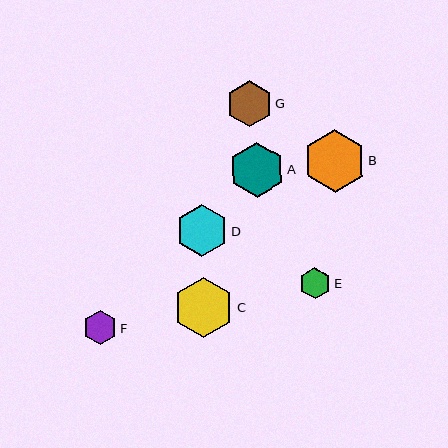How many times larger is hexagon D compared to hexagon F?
Hexagon D is approximately 1.5 times the size of hexagon F.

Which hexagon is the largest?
Hexagon B is the largest with a size of approximately 62 pixels.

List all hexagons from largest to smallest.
From largest to smallest: B, C, A, D, G, F, E.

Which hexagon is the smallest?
Hexagon E is the smallest with a size of approximately 31 pixels.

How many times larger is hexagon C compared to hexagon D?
Hexagon C is approximately 1.2 times the size of hexagon D.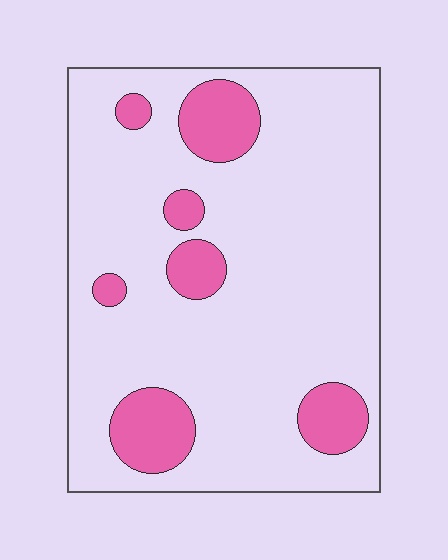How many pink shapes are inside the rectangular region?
7.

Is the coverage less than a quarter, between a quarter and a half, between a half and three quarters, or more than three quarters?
Less than a quarter.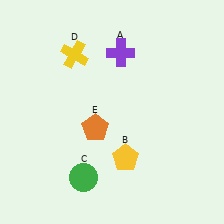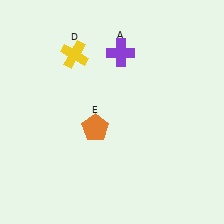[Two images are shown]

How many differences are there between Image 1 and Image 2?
There are 2 differences between the two images.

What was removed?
The yellow pentagon (B), the green circle (C) were removed in Image 2.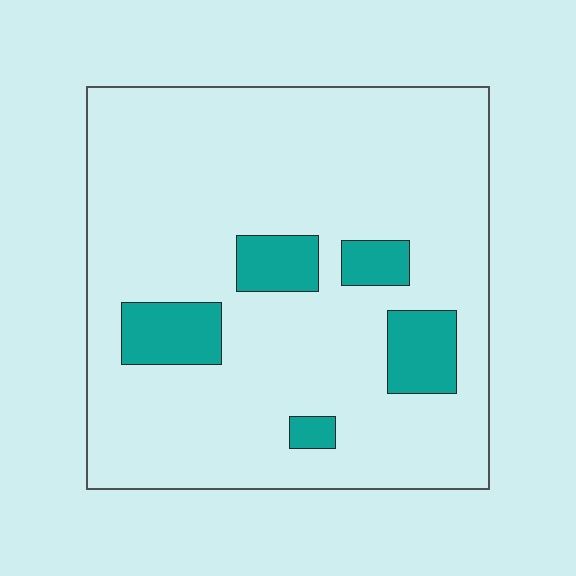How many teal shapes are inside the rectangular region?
5.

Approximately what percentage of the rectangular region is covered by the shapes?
Approximately 15%.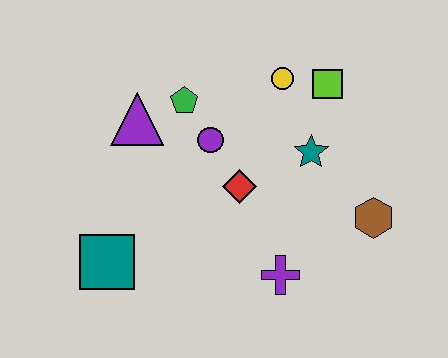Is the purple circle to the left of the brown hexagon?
Yes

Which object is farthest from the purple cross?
The purple triangle is farthest from the purple cross.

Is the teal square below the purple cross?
No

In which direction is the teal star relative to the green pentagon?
The teal star is to the right of the green pentagon.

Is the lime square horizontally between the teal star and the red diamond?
No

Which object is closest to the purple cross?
The red diamond is closest to the purple cross.